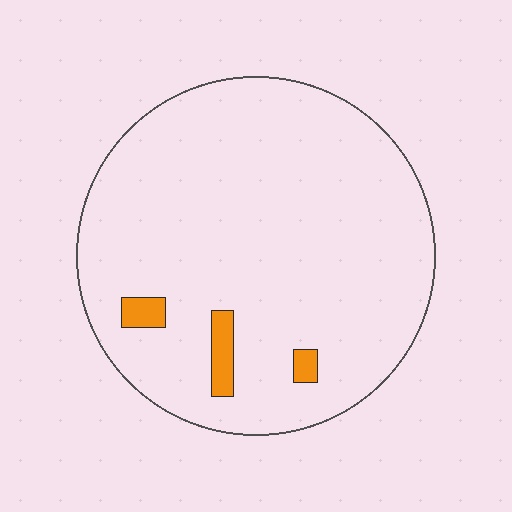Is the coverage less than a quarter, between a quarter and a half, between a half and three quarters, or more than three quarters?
Less than a quarter.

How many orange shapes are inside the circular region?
3.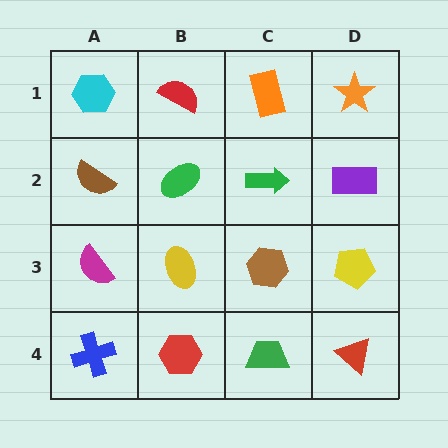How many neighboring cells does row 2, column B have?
4.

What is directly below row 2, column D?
A yellow pentagon.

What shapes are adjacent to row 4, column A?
A magenta semicircle (row 3, column A), a red hexagon (row 4, column B).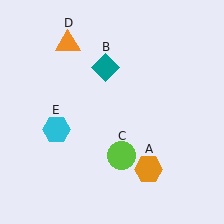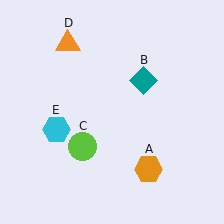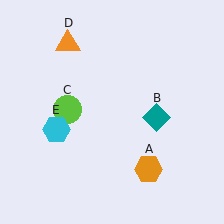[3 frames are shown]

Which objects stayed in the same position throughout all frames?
Orange hexagon (object A) and orange triangle (object D) and cyan hexagon (object E) remained stationary.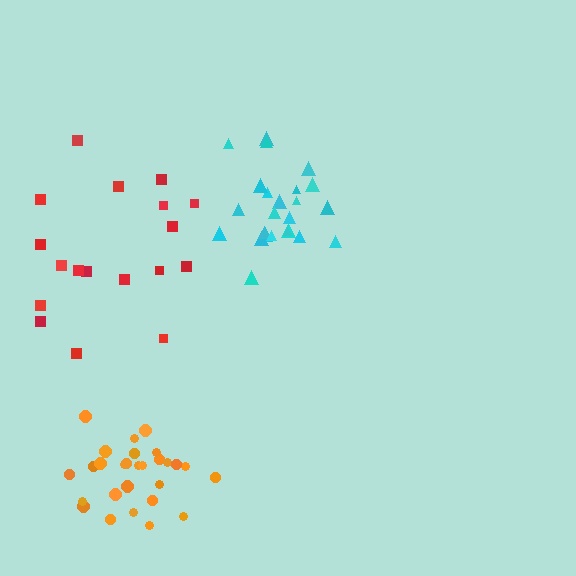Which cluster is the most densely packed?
Orange.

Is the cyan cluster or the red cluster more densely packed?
Cyan.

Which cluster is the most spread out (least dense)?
Red.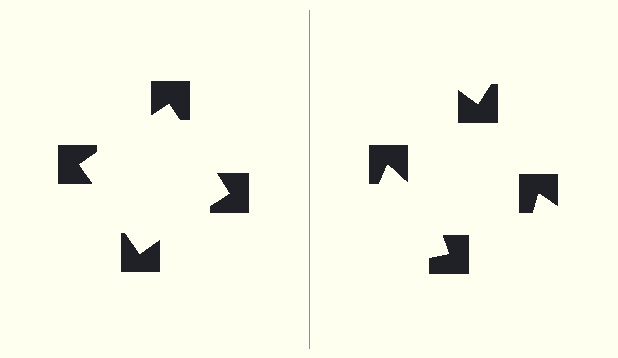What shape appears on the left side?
An illusory square.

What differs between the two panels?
The notched squares are positioned identically on both sides; only the wedge orientations differ. On the left they align to a square; on the right they are misaligned.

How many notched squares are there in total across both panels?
8 — 4 on each side.